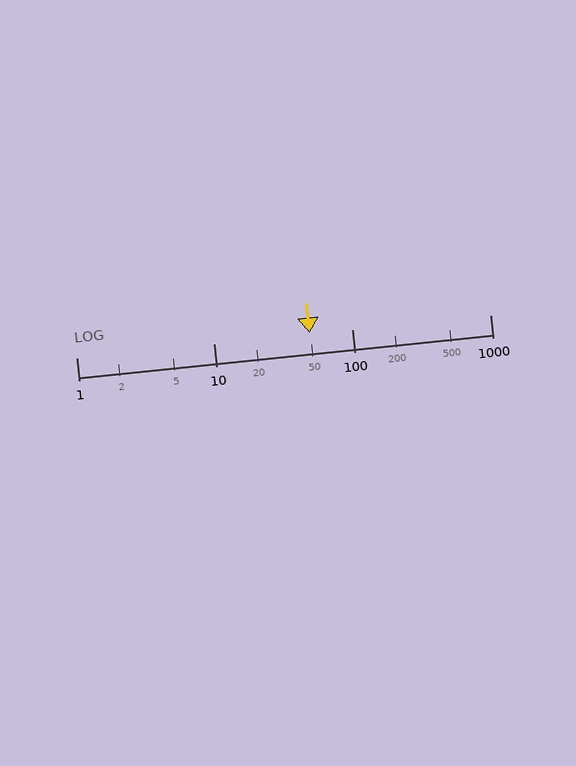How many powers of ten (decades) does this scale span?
The scale spans 3 decades, from 1 to 1000.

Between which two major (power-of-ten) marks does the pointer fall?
The pointer is between 10 and 100.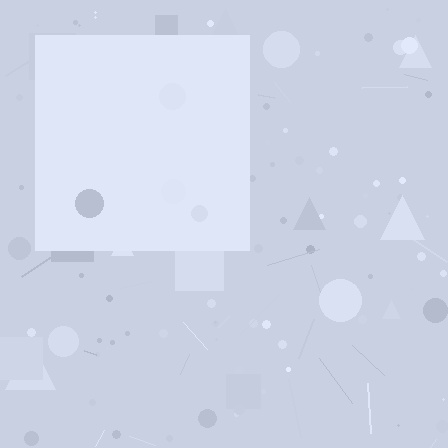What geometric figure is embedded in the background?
A square is embedded in the background.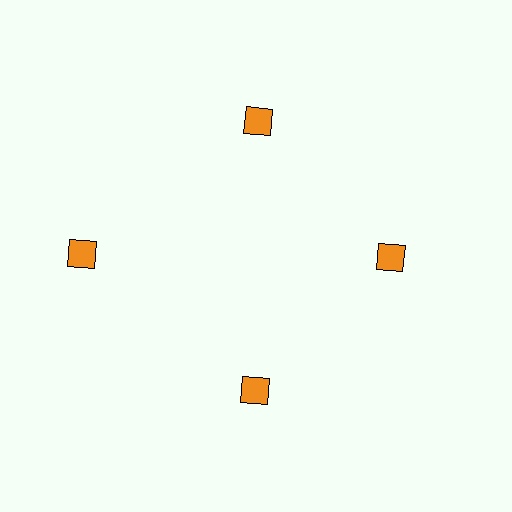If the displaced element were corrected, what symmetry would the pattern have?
It would have 4-fold rotational symmetry — the pattern would map onto itself every 90 degrees.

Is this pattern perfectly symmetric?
No. The 4 orange diamonds are arranged in a ring, but one element near the 9 o'clock position is pushed outward from the center, breaking the 4-fold rotational symmetry.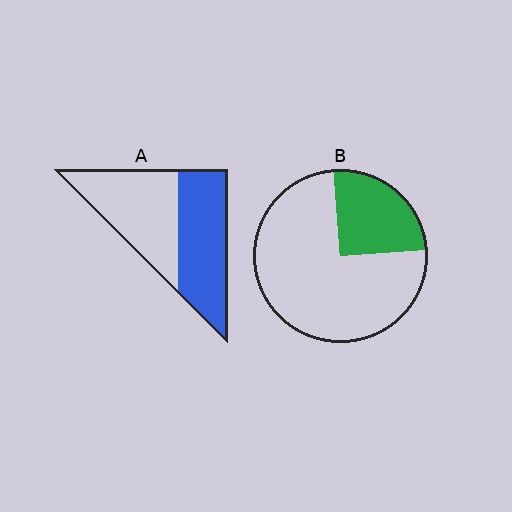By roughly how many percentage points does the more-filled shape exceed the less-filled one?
By roughly 25 percentage points (A over B).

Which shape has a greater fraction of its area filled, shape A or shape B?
Shape A.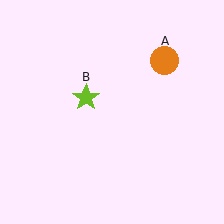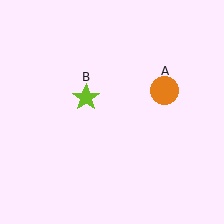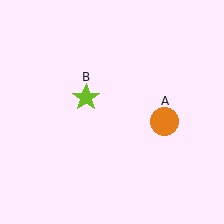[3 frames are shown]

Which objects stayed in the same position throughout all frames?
Lime star (object B) remained stationary.